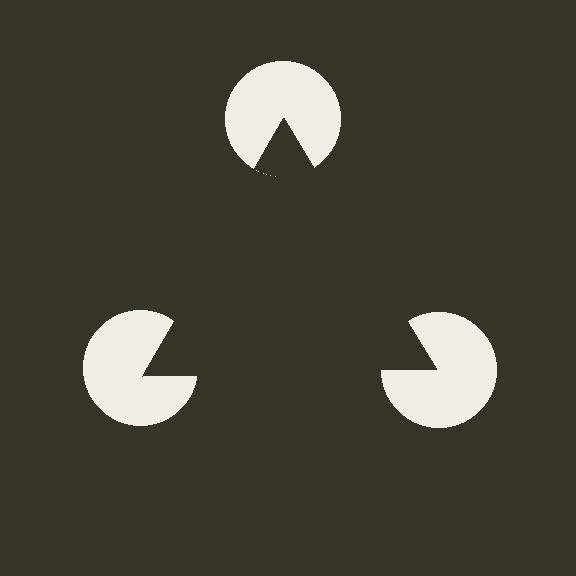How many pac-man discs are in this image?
There are 3 — one at each vertex of the illusory triangle.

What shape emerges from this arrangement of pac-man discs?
An illusory triangle — its edges are inferred from the aligned wedge cuts in the pac-man discs, not physically drawn.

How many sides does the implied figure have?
3 sides.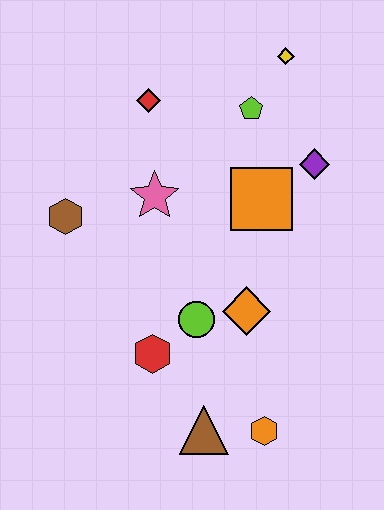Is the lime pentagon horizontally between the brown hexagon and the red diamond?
No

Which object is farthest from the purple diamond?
The brown triangle is farthest from the purple diamond.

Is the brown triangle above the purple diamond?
No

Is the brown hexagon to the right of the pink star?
No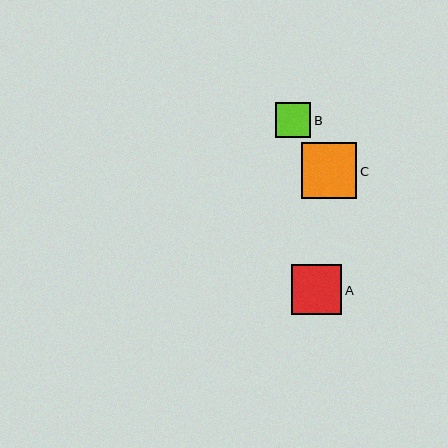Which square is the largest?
Square C is the largest with a size of approximately 56 pixels.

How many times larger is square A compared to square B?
Square A is approximately 1.4 times the size of square B.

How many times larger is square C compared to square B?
Square C is approximately 1.6 times the size of square B.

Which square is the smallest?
Square B is the smallest with a size of approximately 35 pixels.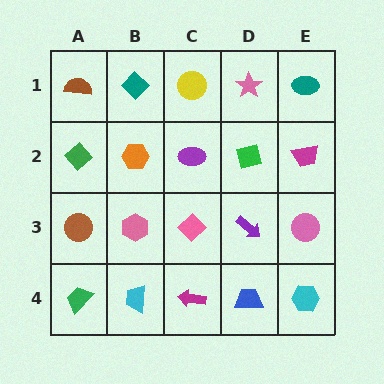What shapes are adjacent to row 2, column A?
A brown semicircle (row 1, column A), a brown circle (row 3, column A), an orange hexagon (row 2, column B).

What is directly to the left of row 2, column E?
A green square.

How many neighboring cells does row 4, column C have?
3.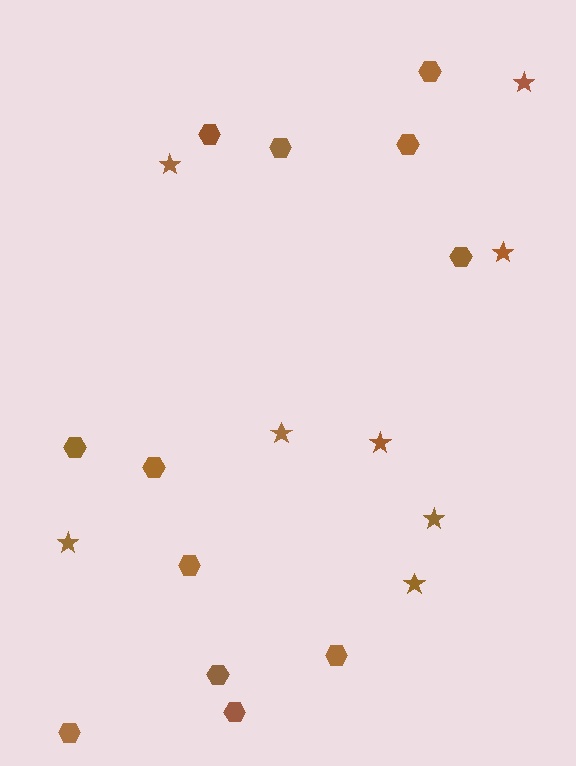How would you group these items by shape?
There are 2 groups: one group of stars (8) and one group of hexagons (12).